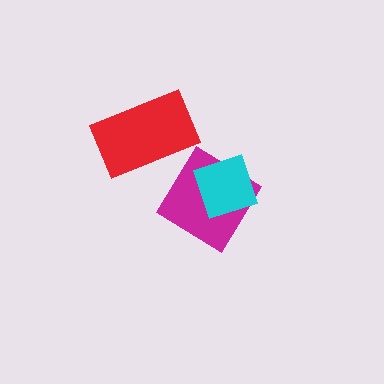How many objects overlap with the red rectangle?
0 objects overlap with the red rectangle.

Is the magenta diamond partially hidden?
Yes, it is partially covered by another shape.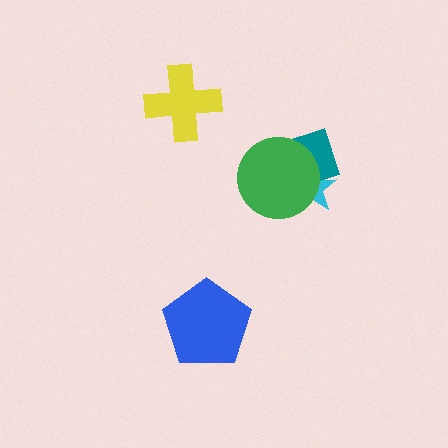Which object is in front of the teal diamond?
The green circle is in front of the teal diamond.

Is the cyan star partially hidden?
Yes, it is partially covered by another shape.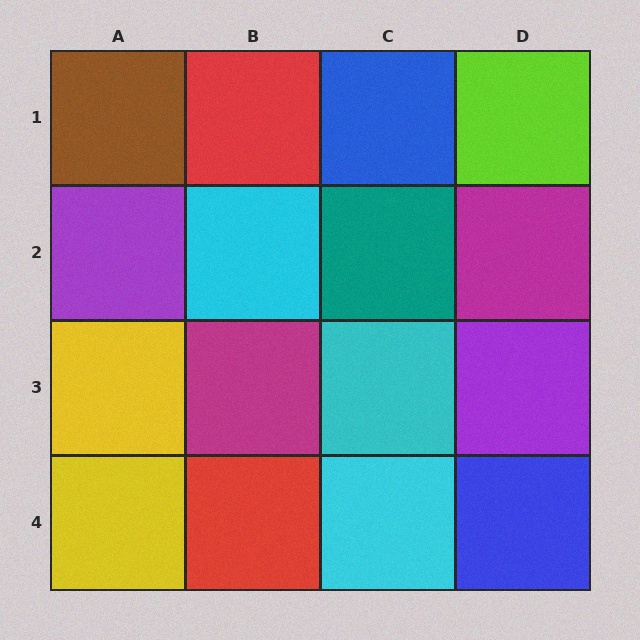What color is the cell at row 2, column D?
Magenta.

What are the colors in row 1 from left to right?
Brown, red, blue, lime.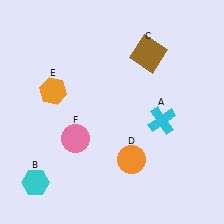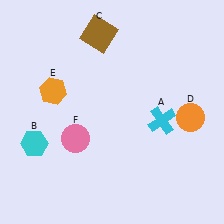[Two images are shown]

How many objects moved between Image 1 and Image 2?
3 objects moved between the two images.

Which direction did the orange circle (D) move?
The orange circle (D) moved right.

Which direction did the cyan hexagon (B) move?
The cyan hexagon (B) moved up.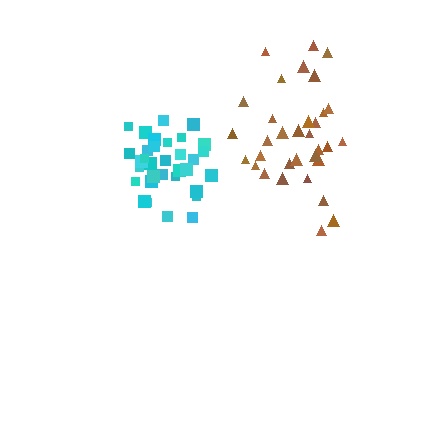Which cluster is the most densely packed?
Cyan.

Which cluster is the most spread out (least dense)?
Brown.